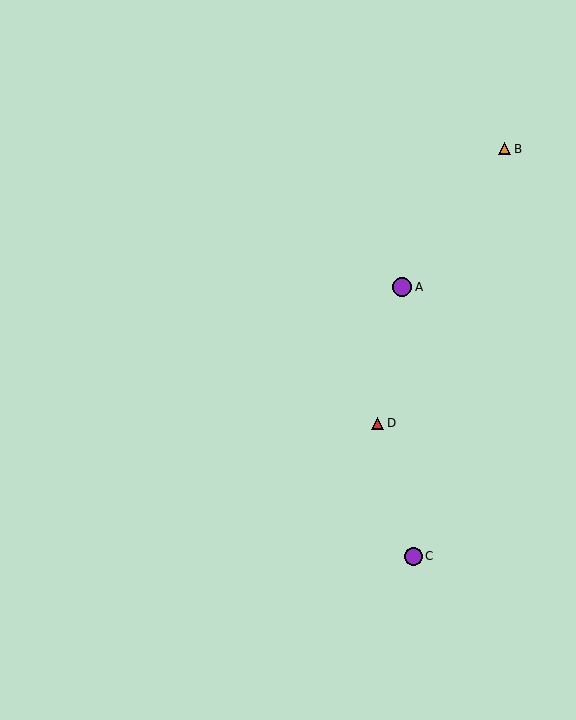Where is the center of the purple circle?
The center of the purple circle is at (402, 287).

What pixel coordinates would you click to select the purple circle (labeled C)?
Click at (413, 556) to select the purple circle C.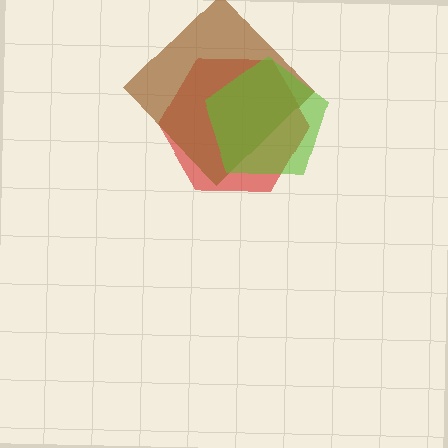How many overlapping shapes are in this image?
There are 3 overlapping shapes in the image.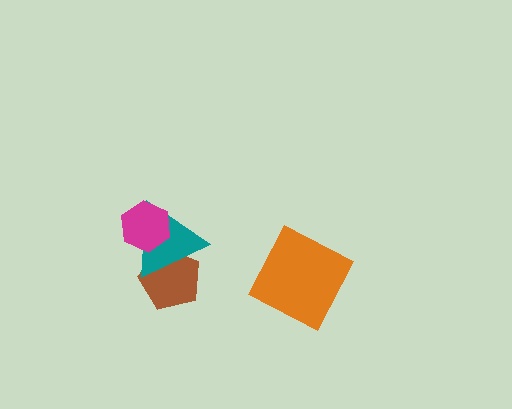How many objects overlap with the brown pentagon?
1 object overlaps with the brown pentagon.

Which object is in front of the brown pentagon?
The teal triangle is in front of the brown pentagon.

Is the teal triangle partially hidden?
Yes, it is partially covered by another shape.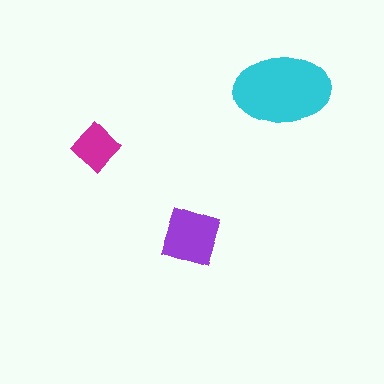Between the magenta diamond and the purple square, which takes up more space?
The purple square.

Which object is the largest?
The cyan ellipse.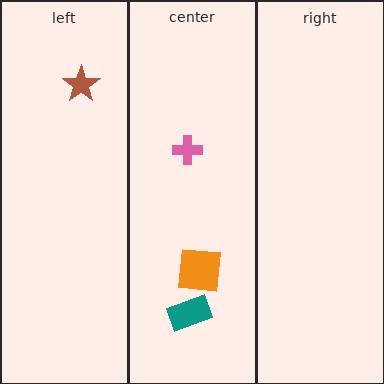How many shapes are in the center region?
3.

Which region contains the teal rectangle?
The center region.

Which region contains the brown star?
The left region.